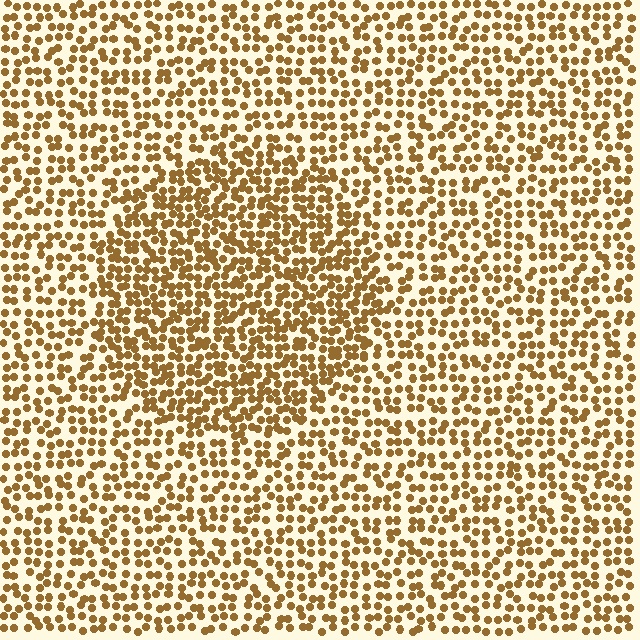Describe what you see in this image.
The image contains small brown elements arranged at two different densities. A circle-shaped region is visible where the elements are more densely packed than the surrounding area.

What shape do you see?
I see a circle.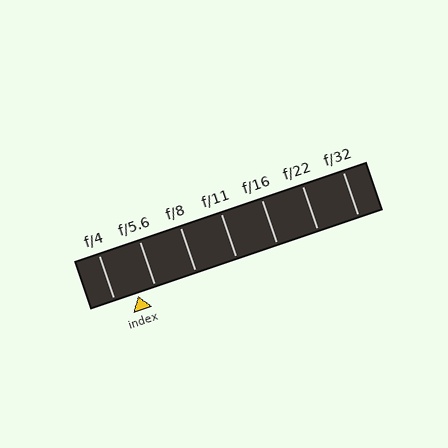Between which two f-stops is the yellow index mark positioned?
The index mark is between f/4 and f/5.6.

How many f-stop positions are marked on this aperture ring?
There are 7 f-stop positions marked.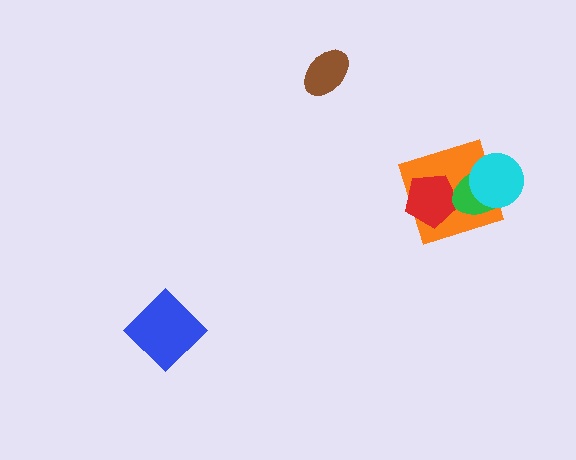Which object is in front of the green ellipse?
The cyan circle is in front of the green ellipse.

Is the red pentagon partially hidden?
Yes, it is partially covered by another shape.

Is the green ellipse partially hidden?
Yes, it is partially covered by another shape.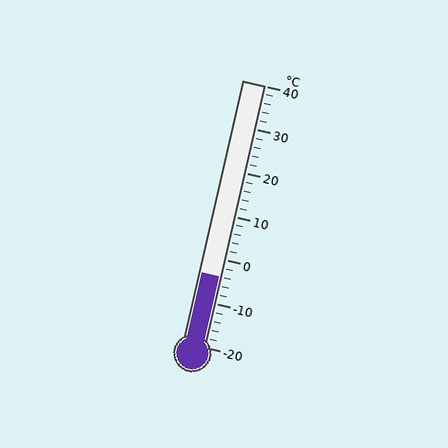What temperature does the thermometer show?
The thermometer shows approximately -4°C.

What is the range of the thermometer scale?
The thermometer scale ranges from -20°C to 40°C.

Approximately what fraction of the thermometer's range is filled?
The thermometer is filled to approximately 25% of its range.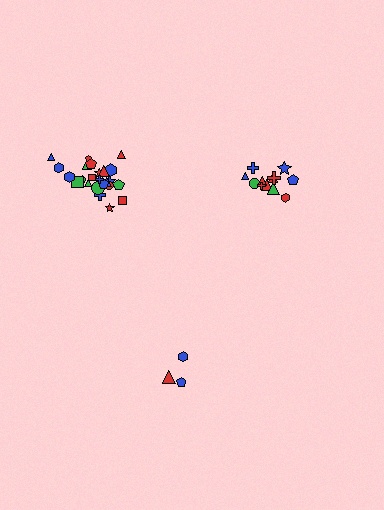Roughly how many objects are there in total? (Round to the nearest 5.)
Roughly 40 objects in total.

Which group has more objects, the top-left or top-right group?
The top-left group.